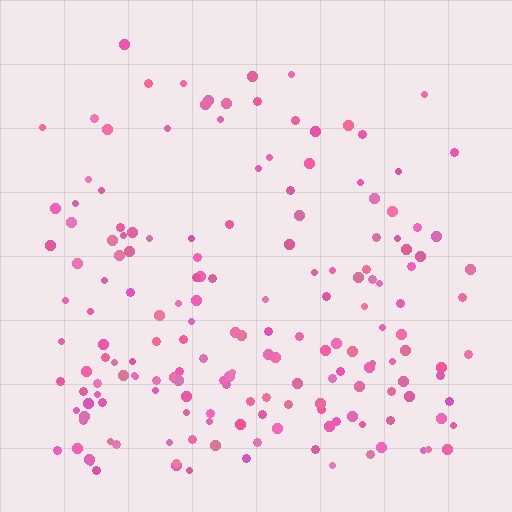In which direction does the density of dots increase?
From top to bottom, with the bottom side densest.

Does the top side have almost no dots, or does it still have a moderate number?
Still a moderate number, just noticeably fewer than the bottom.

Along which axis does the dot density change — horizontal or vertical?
Vertical.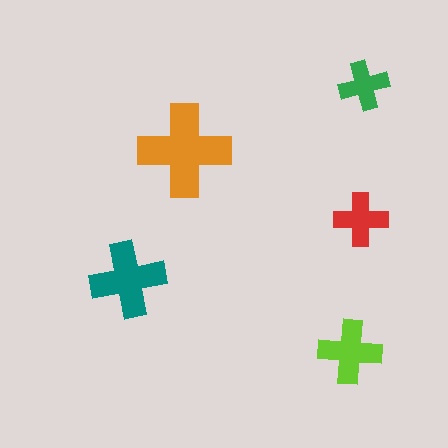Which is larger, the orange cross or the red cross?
The orange one.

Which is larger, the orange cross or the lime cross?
The orange one.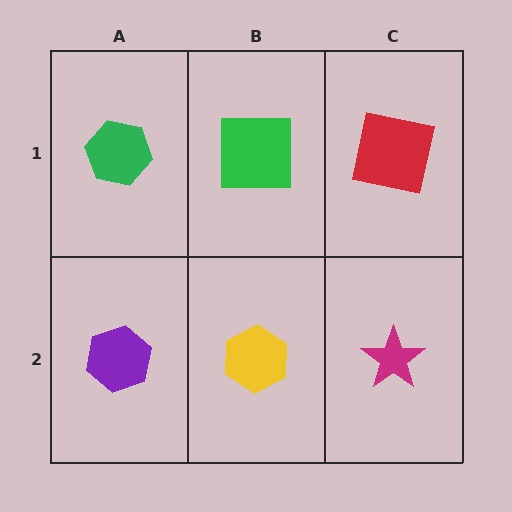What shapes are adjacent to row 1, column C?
A magenta star (row 2, column C), a green square (row 1, column B).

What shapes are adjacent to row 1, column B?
A yellow hexagon (row 2, column B), a green hexagon (row 1, column A), a red square (row 1, column C).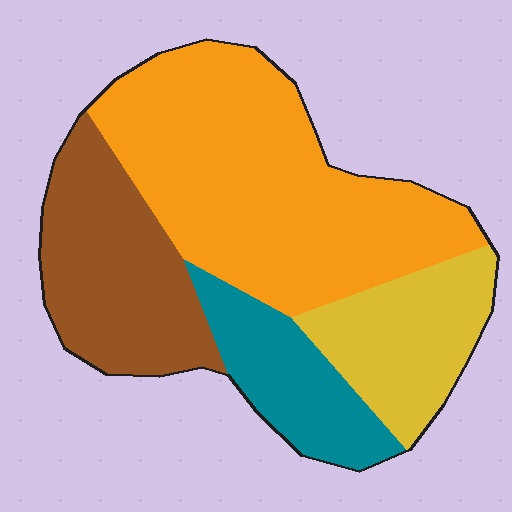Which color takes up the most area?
Orange, at roughly 45%.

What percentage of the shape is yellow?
Yellow covers about 15% of the shape.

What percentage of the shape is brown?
Brown takes up less than a quarter of the shape.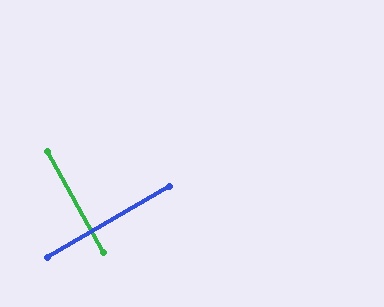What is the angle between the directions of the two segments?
Approximately 89 degrees.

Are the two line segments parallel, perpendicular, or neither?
Perpendicular — they meet at approximately 89°.